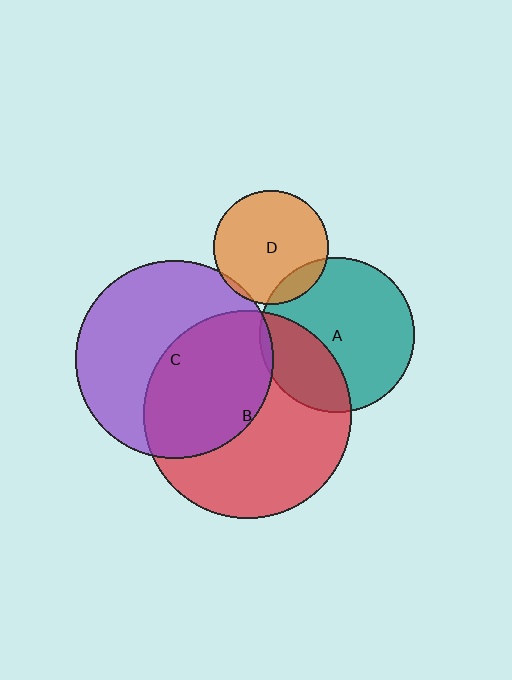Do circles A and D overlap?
Yes.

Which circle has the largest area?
Circle B (red).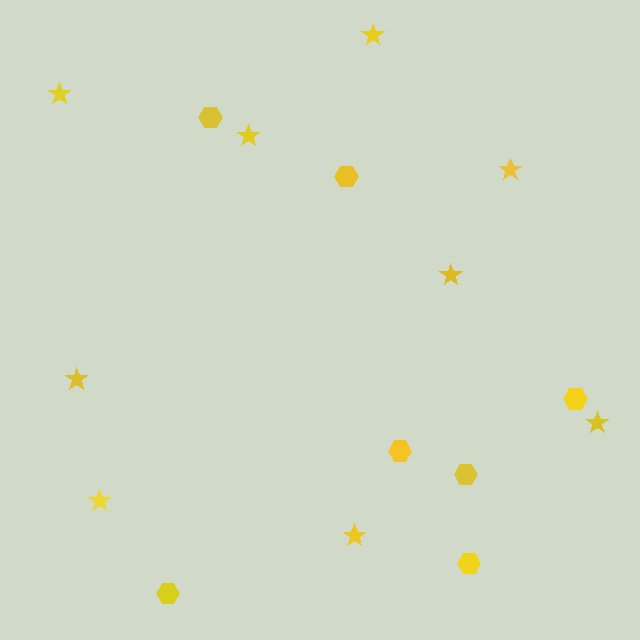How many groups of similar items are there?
There are 2 groups: one group of hexagons (7) and one group of stars (9).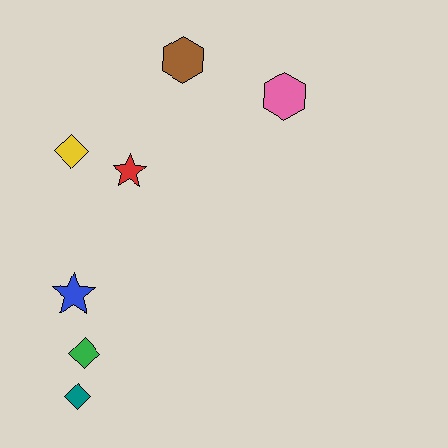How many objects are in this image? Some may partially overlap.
There are 7 objects.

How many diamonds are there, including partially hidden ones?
There are 3 diamonds.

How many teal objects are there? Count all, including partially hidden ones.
There is 1 teal object.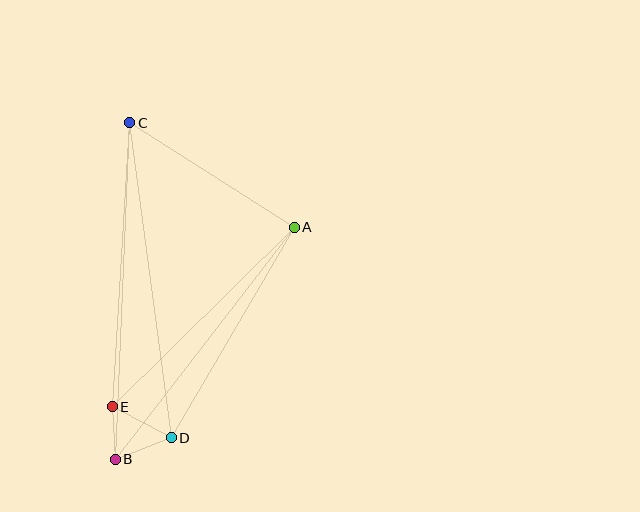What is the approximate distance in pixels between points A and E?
The distance between A and E is approximately 256 pixels.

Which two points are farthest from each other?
Points B and C are farthest from each other.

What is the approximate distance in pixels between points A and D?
The distance between A and D is approximately 244 pixels.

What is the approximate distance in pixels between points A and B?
The distance between A and B is approximately 293 pixels.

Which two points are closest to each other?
Points B and E are closest to each other.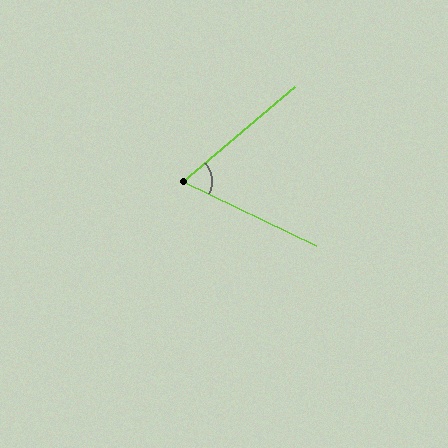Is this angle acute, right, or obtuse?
It is acute.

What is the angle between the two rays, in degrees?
Approximately 66 degrees.